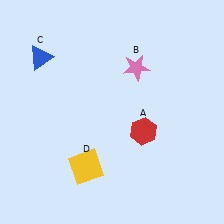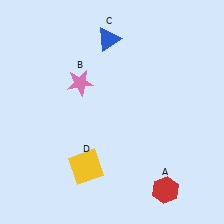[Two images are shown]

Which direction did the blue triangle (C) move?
The blue triangle (C) moved right.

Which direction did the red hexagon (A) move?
The red hexagon (A) moved down.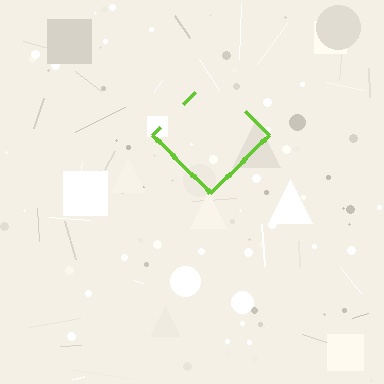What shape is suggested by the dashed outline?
The dashed outline suggests a diamond.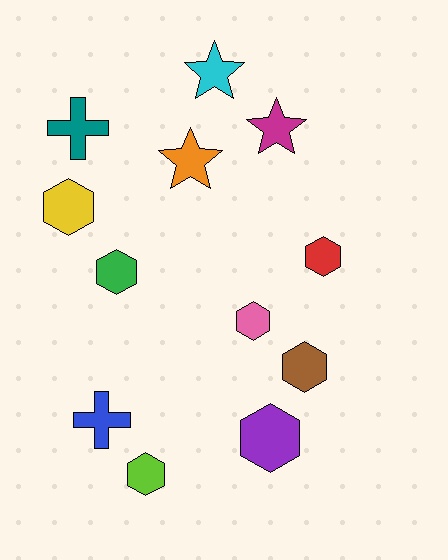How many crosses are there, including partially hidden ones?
There are 2 crosses.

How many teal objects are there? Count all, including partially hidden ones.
There is 1 teal object.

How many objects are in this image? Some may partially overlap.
There are 12 objects.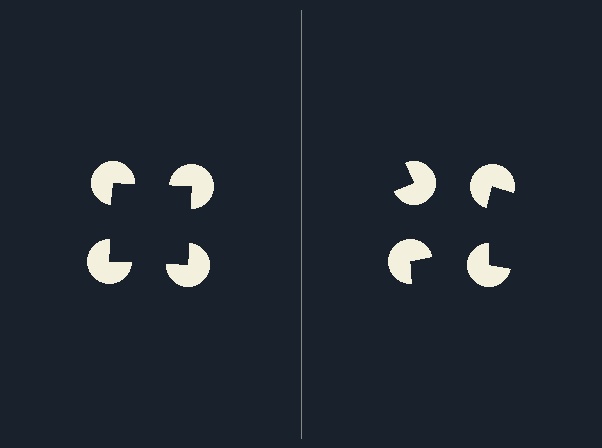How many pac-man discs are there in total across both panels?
8 — 4 on each side.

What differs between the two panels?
The pac-man discs are positioned identically on both sides; only the wedge orientations differ. On the left they align to a square; on the right they are misaligned.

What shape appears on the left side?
An illusory square.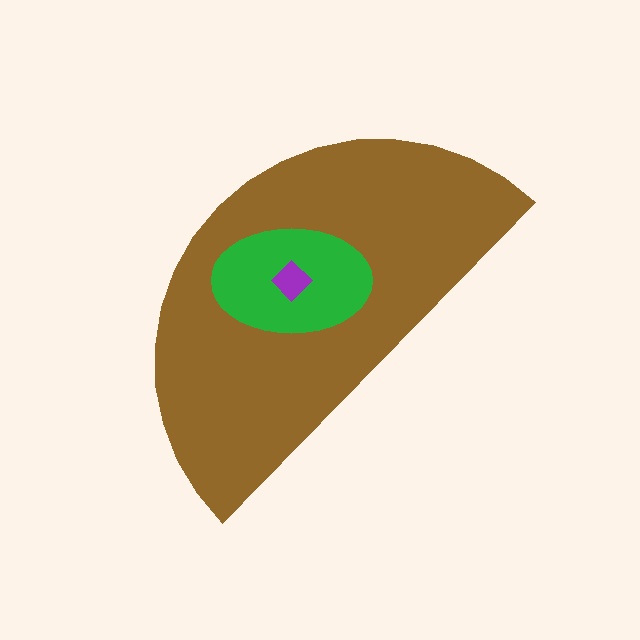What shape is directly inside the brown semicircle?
The green ellipse.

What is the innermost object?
The purple diamond.